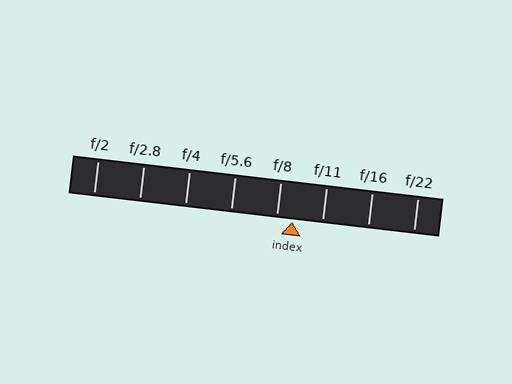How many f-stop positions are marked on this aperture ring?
There are 8 f-stop positions marked.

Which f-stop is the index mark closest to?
The index mark is closest to f/8.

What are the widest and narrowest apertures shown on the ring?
The widest aperture shown is f/2 and the narrowest is f/22.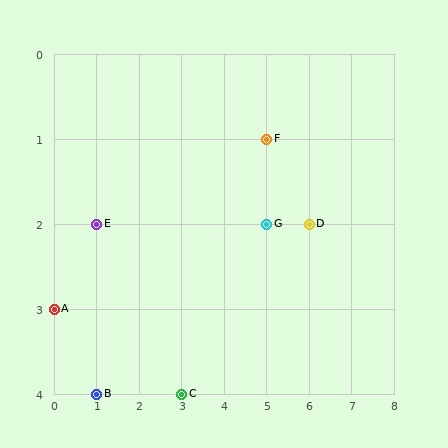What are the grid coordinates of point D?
Point D is at grid coordinates (6, 2).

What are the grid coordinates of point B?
Point B is at grid coordinates (1, 4).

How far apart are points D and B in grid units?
Points D and B are 5 columns and 2 rows apart (about 5.4 grid units diagonally).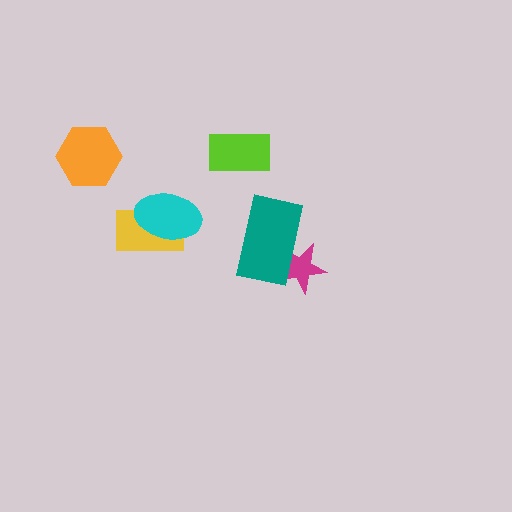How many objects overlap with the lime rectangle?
0 objects overlap with the lime rectangle.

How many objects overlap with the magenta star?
1 object overlaps with the magenta star.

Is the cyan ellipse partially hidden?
No, no other shape covers it.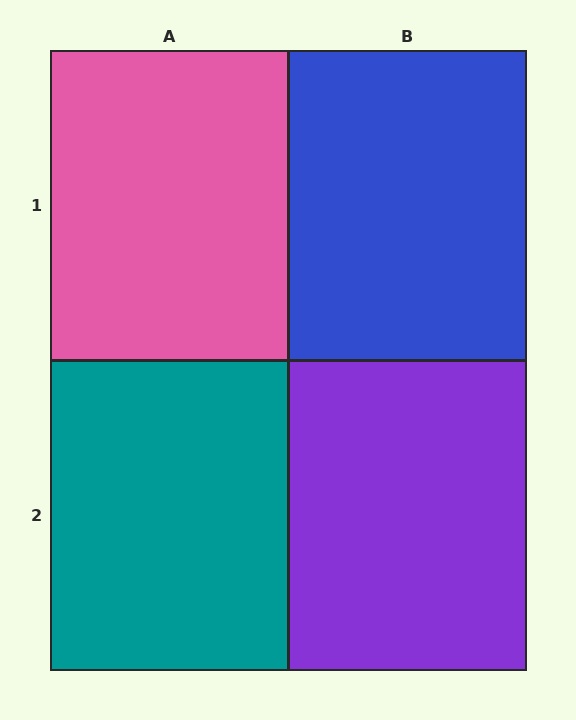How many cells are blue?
1 cell is blue.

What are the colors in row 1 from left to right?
Pink, blue.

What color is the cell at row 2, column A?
Teal.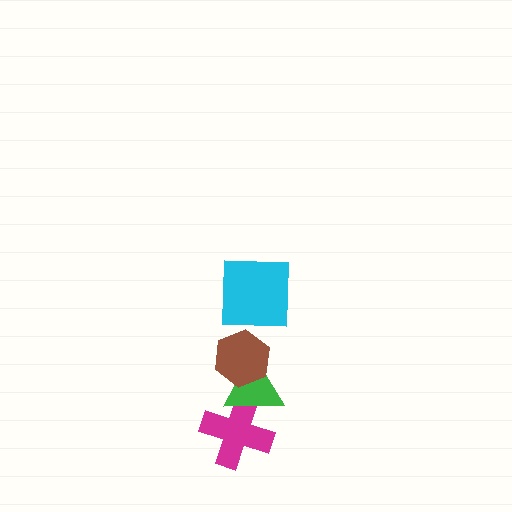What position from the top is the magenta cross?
The magenta cross is 4th from the top.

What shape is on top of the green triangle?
The brown hexagon is on top of the green triangle.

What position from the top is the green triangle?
The green triangle is 3rd from the top.